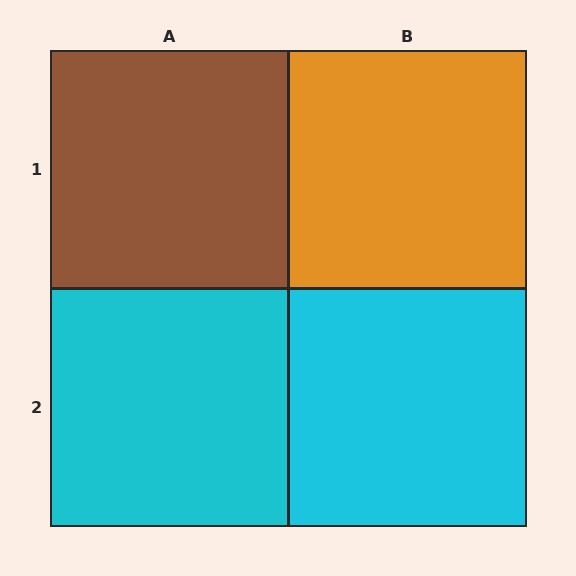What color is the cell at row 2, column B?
Cyan.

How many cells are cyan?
2 cells are cyan.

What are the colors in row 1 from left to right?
Brown, orange.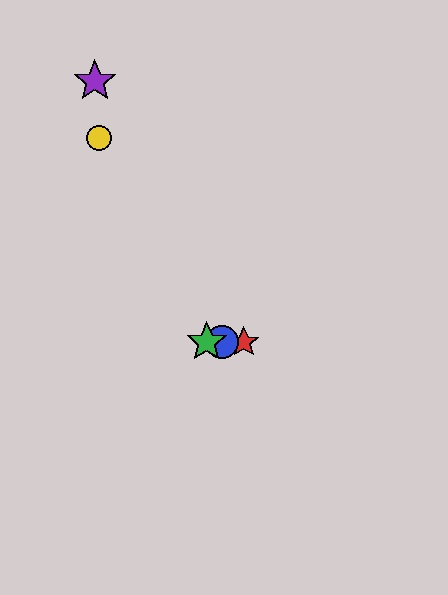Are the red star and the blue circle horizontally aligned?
Yes, both are at y≈342.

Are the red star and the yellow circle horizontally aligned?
No, the red star is at y≈342 and the yellow circle is at y≈138.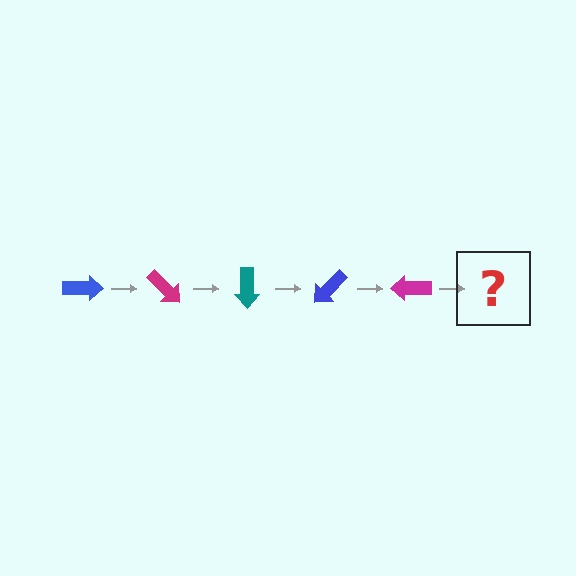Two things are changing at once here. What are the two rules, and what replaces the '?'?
The two rules are that it rotates 45 degrees each step and the color cycles through blue, magenta, and teal. The '?' should be a teal arrow, rotated 225 degrees from the start.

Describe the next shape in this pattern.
It should be a teal arrow, rotated 225 degrees from the start.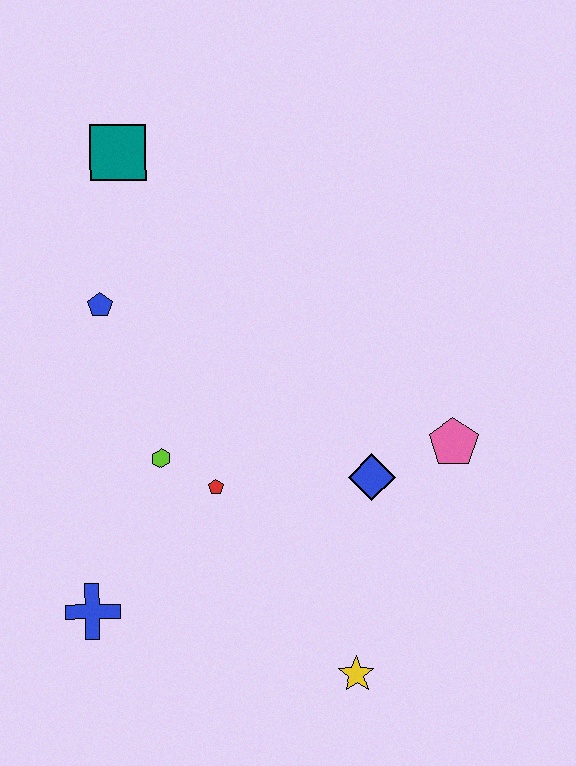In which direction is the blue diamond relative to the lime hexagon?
The blue diamond is to the right of the lime hexagon.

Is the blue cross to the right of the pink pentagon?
No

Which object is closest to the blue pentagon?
The teal square is closest to the blue pentagon.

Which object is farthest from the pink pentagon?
The teal square is farthest from the pink pentagon.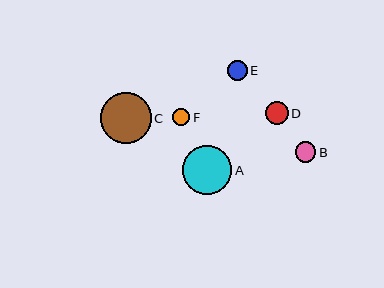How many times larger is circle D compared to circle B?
Circle D is approximately 1.1 times the size of circle B.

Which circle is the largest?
Circle C is the largest with a size of approximately 51 pixels.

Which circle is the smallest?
Circle F is the smallest with a size of approximately 17 pixels.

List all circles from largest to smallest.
From largest to smallest: C, A, D, B, E, F.